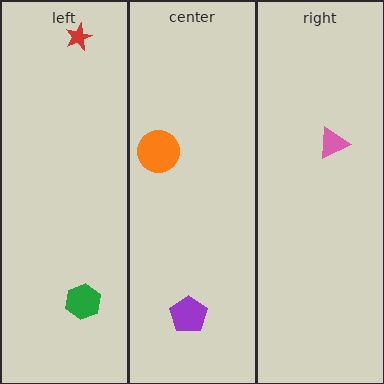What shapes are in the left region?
The green hexagon, the red star.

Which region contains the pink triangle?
The right region.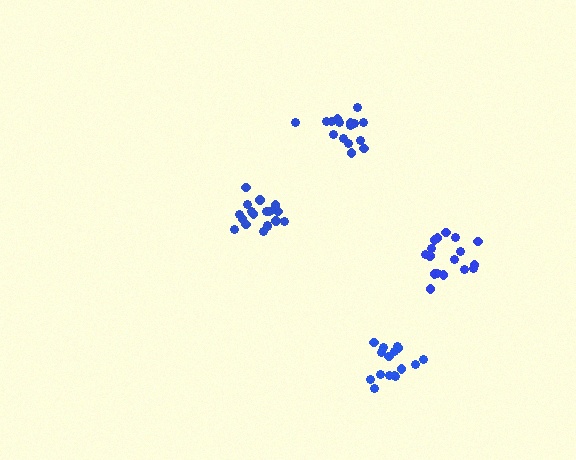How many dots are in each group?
Group 1: 19 dots, Group 2: 16 dots, Group 3: 16 dots, Group 4: 17 dots (68 total).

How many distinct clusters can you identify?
There are 4 distinct clusters.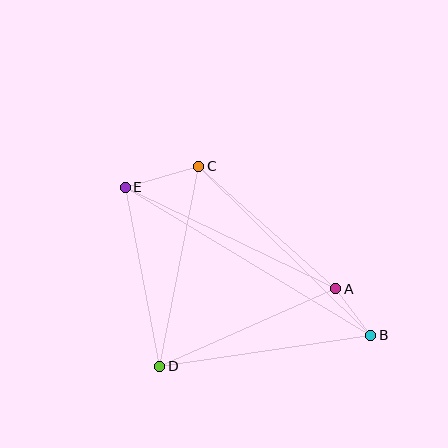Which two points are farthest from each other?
Points B and E are farthest from each other.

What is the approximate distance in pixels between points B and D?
The distance between B and D is approximately 213 pixels.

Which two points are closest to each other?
Points A and B are closest to each other.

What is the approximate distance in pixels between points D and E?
The distance between D and E is approximately 182 pixels.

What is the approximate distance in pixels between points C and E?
The distance between C and E is approximately 77 pixels.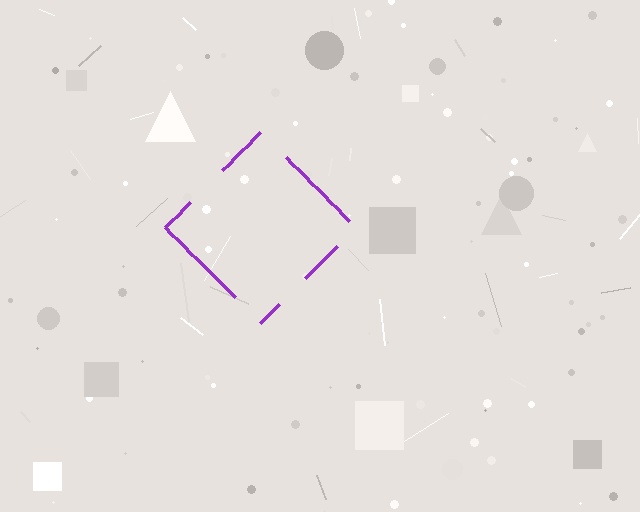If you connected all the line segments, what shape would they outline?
They would outline a diamond.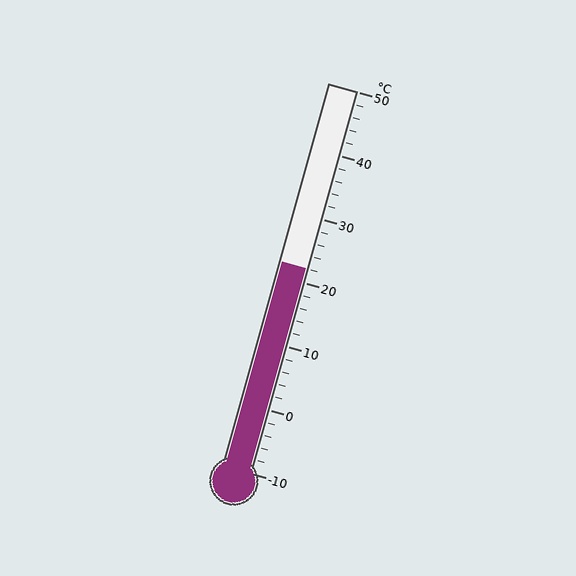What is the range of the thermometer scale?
The thermometer scale ranges from -10°C to 50°C.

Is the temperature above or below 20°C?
The temperature is above 20°C.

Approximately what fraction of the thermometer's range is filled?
The thermometer is filled to approximately 55% of its range.